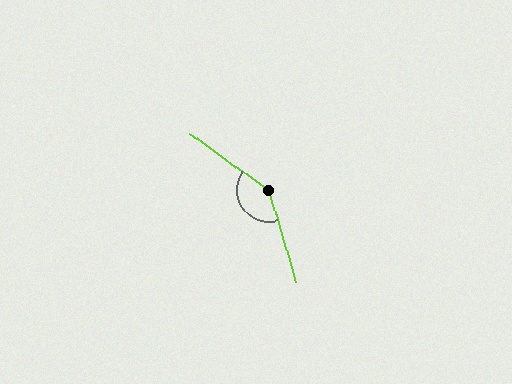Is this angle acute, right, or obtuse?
It is obtuse.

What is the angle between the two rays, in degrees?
Approximately 142 degrees.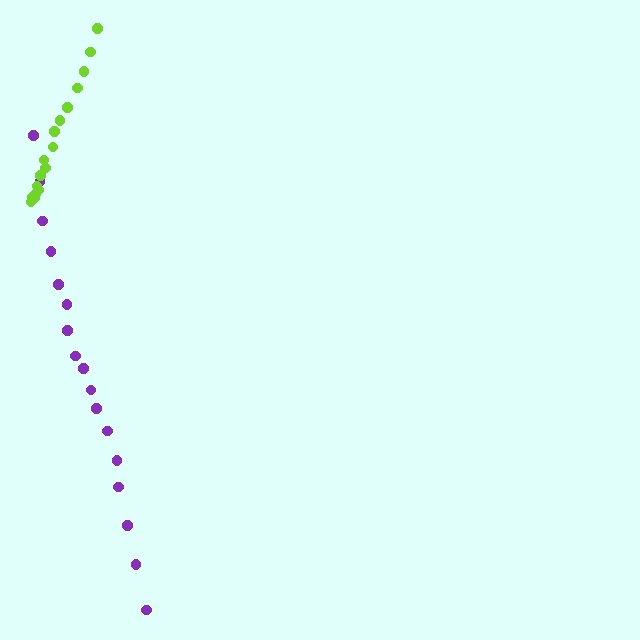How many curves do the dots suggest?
There are 2 distinct paths.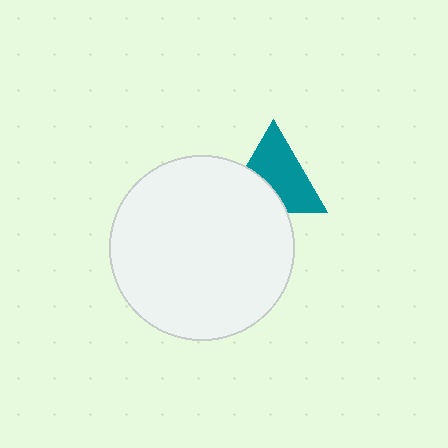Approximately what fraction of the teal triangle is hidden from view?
Roughly 36% of the teal triangle is hidden behind the white circle.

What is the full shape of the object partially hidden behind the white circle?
The partially hidden object is a teal triangle.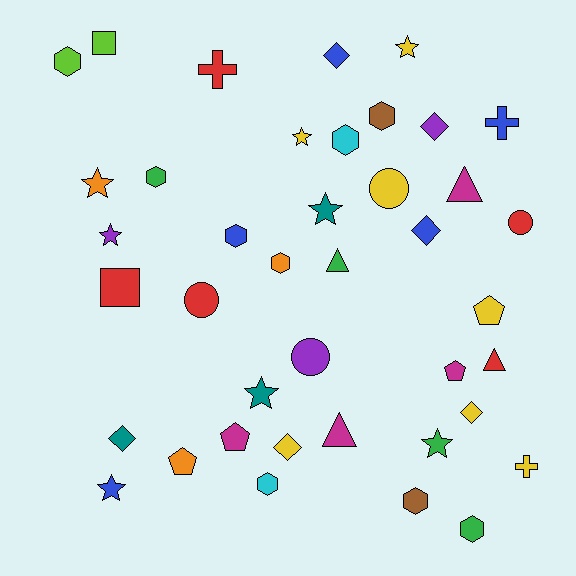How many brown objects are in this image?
There are 2 brown objects.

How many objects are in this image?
There are 40 objects.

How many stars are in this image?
There are 8 stars.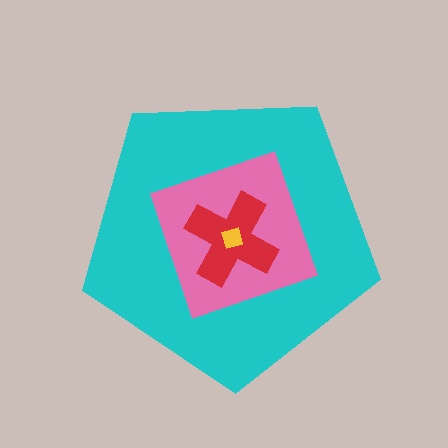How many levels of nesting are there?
4.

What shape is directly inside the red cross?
The yellow square.